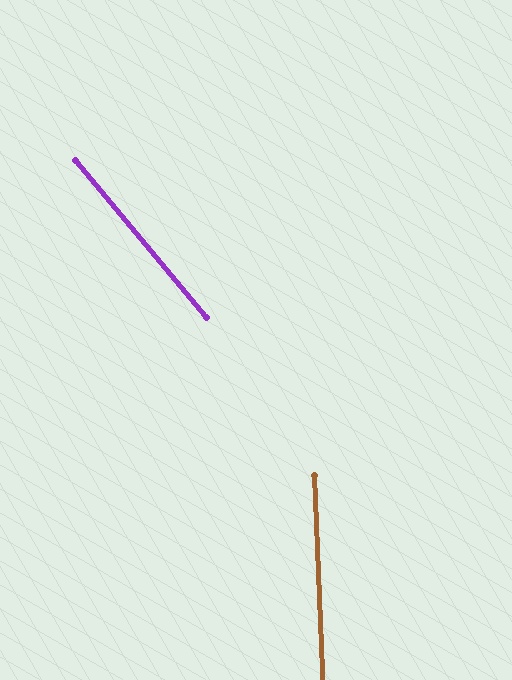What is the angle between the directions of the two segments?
Approximately 37 degrees.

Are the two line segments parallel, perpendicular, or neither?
Neither parallel nor perpendicular — they differ by about 37°.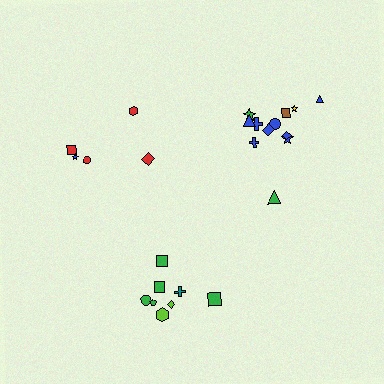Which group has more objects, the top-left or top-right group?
The top-right group.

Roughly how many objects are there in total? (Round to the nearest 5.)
Roughly 25 objects in total.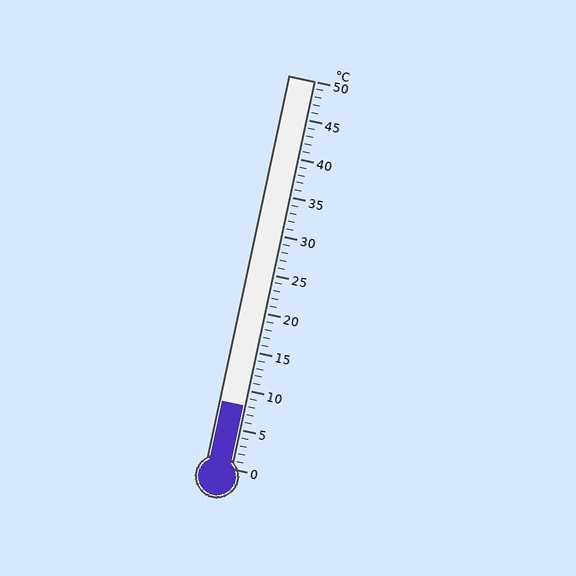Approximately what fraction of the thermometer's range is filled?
The thermometer is filled to approximately 15% of its range.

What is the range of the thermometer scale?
The thermometer scale ranges from 0°C to 50°C.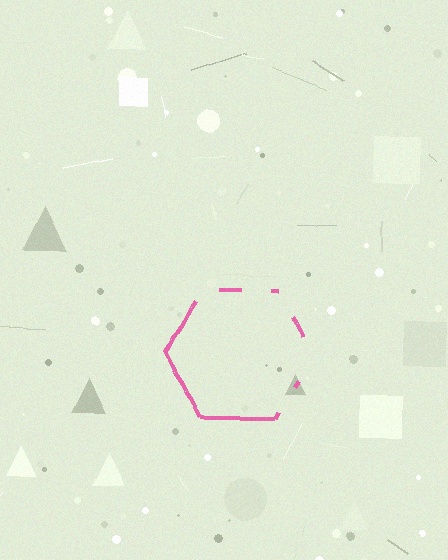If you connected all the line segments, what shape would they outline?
They would outline a hexagon.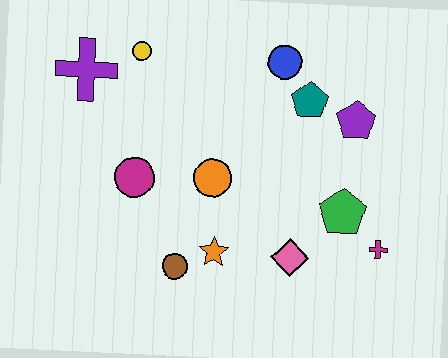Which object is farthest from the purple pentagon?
The purple cross is farthest from the purple pentagon.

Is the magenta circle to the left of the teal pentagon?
Yes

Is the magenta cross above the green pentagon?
No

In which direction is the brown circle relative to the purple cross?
The brown circle is below the purple cross.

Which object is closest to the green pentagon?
The magenta cross is closest to the green pentagon.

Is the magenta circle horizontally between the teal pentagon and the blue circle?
No